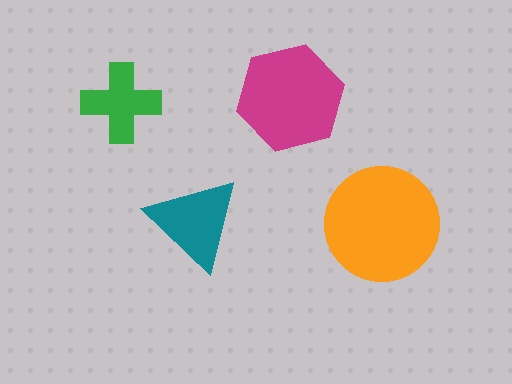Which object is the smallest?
The green cross.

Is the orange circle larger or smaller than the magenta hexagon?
Larger.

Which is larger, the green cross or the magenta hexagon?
The magenta hexagon.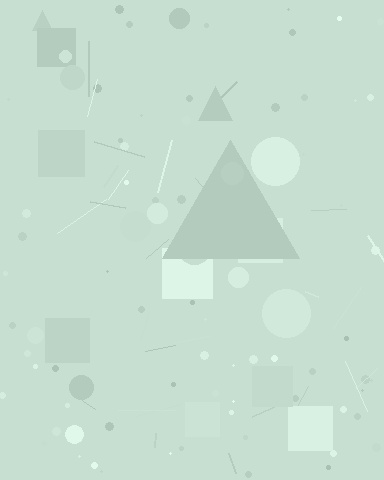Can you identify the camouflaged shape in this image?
The camouflaged shape is a triangle.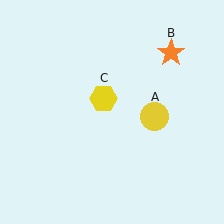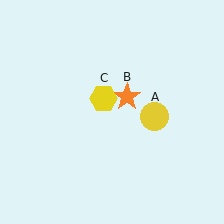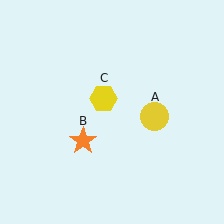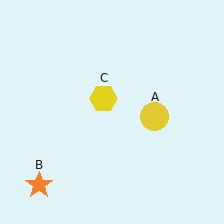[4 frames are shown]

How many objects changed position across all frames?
1 object changed position: orange star (object B).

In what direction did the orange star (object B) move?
The orange star (object B) moved down and to the left.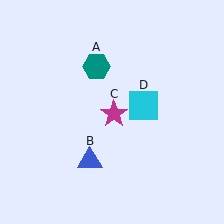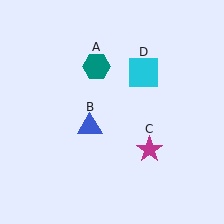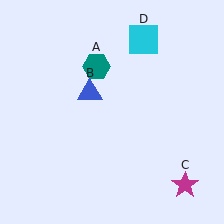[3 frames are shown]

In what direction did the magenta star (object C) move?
The magenta star (object C) moved down and to the right.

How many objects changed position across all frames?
3 objects changed position: blue triangle (object B), magenta star (object C), cyan square (object D).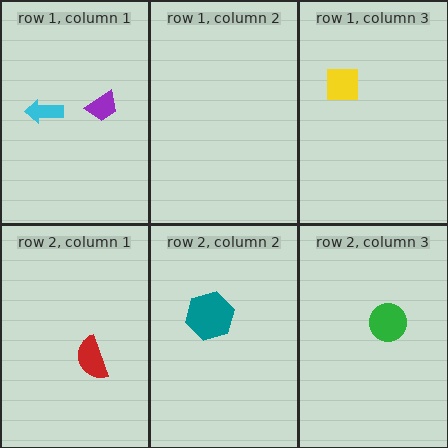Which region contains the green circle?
The row 2, column 3 region.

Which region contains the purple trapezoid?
The row 1, column 1 region.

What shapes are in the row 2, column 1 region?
The red semicircle.